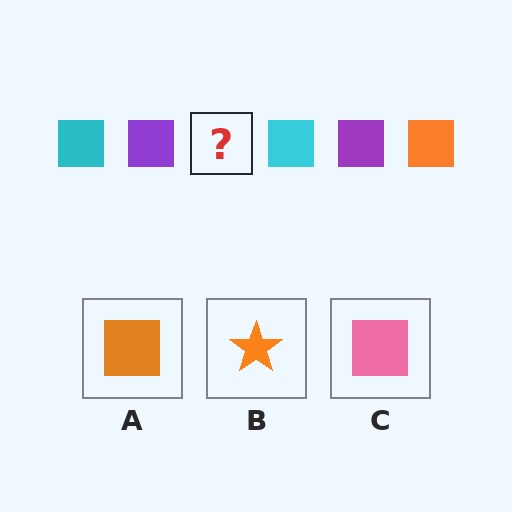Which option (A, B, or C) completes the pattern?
A.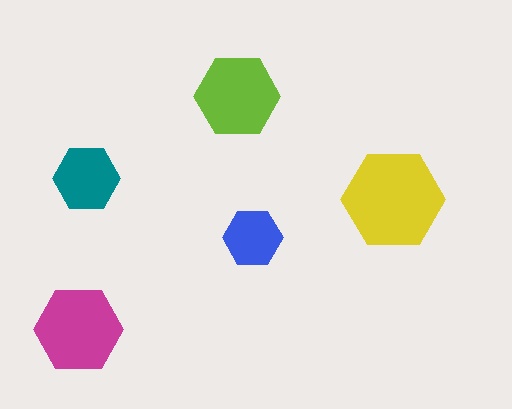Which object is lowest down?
The magenta hexagon is bottommost.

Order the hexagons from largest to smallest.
the yellow one, the magenta one, the lime one, the teal one, the blue one.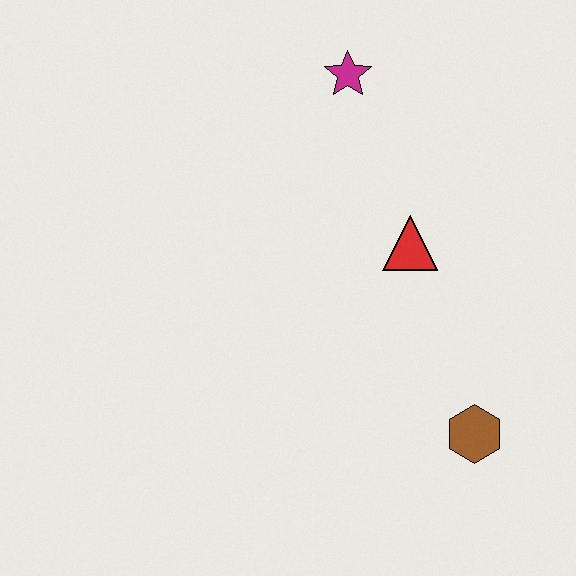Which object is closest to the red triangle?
The magenta star is closest to the red triangle.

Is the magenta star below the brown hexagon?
No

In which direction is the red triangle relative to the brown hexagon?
The red triangle is above the brown hexagon.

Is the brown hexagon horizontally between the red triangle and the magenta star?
No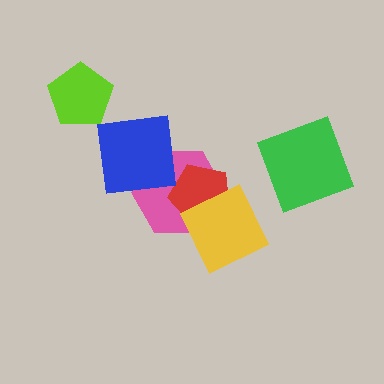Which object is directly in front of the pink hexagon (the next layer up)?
The red pentagon is directly in front of the pink hexagon.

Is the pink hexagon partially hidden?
Yes, it is partially covered by another shape.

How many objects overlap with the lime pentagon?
0 objects overlap with the lime pentagon.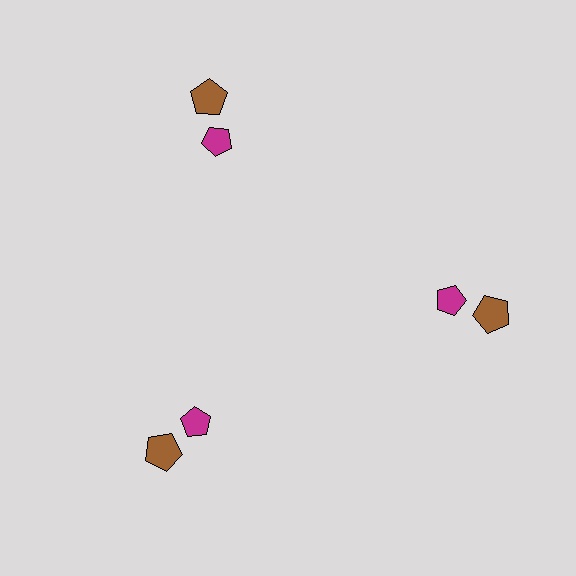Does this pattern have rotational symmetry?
Yes, this pattern has 3-fold rotational symmetry. It looks the same after rotating 120 degrees around the center.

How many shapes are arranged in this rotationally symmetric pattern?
There are 6 shapes, arranged in 3 groups of 2.